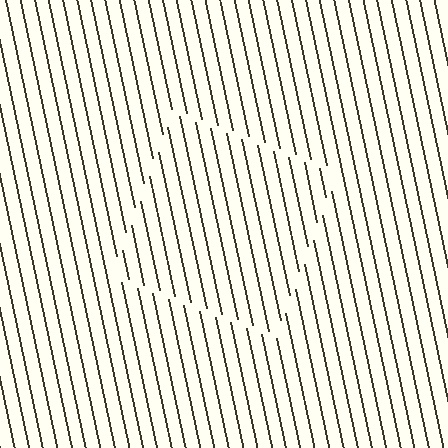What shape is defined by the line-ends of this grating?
An illusory square. The interior of the shape contains the same grating, shifted by half a period — the contour is defined by the phase discontinuity where line-ends from the inner and outer gratings abut.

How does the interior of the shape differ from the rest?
The interior of the shape contains the same grating, shifted by half a period — the contour is defined by the phase discontinuity where line-ends from the inner and outer gratings abut.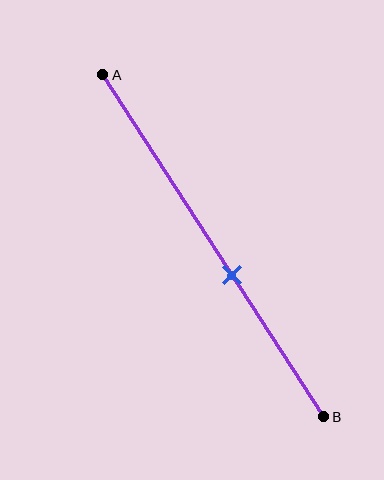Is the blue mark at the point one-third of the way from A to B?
No, the mark is at about 60% from A, not at the 33% one-third point.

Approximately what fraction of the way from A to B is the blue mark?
The blue mark is approximately 60% of the way from A to B.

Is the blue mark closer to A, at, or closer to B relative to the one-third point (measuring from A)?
The blue mark is closer to point B than the one-third point of segment AB.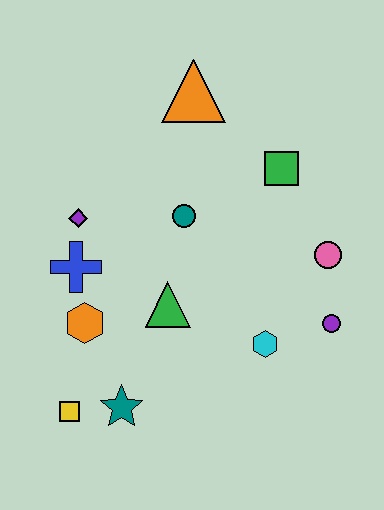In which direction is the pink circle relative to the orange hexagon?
The pink circle is to the right of the orange hexagon.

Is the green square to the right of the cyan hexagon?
Yes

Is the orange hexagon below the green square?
Yes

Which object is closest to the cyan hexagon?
The purple circle is closest to the cyan hexagon.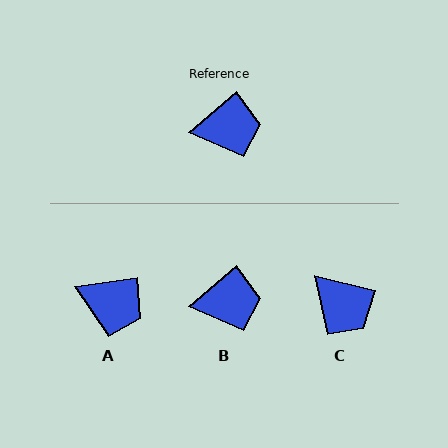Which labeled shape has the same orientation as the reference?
B.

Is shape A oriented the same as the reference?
No, it is off by about 33 degrees.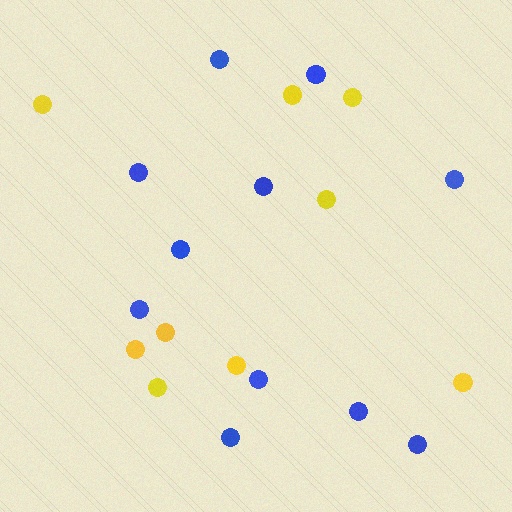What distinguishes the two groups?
There are 2 groups: one group of blue circles (11) and one group of yellow circles (9).